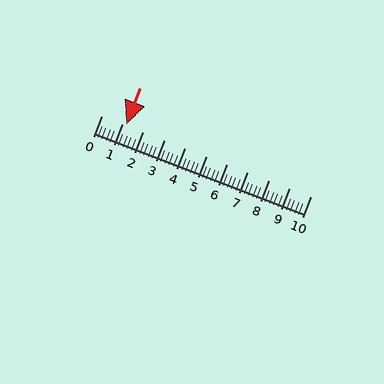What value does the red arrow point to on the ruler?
The red arrow points to approximately 1.2.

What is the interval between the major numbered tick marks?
The major tick marks are spaced 1 units apart.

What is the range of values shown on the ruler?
The ruler shows values from 0 to 10.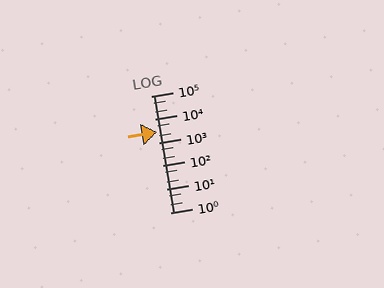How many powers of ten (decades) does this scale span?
The scale spans 5 decades, from 1 to 100000.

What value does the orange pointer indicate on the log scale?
The pointer indicates approximately 2800.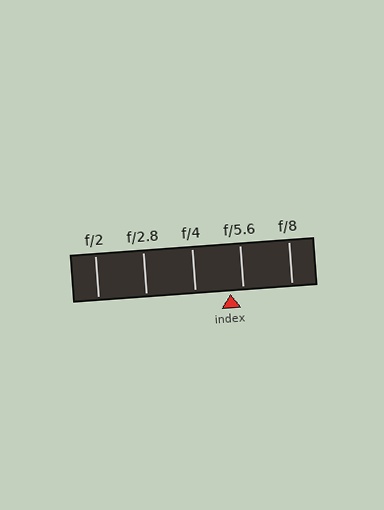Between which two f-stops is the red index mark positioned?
The index mark is between f/4 and f/5.6.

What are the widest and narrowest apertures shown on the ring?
The widest aperture shown is f/2 and the narrowest is f/8.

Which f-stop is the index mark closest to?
The index mark is closest to f/5.6.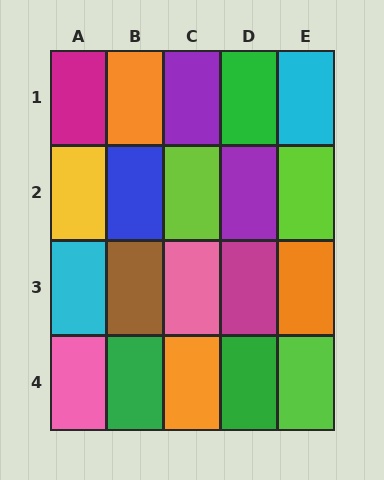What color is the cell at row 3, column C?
Pink.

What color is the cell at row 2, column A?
Yellow.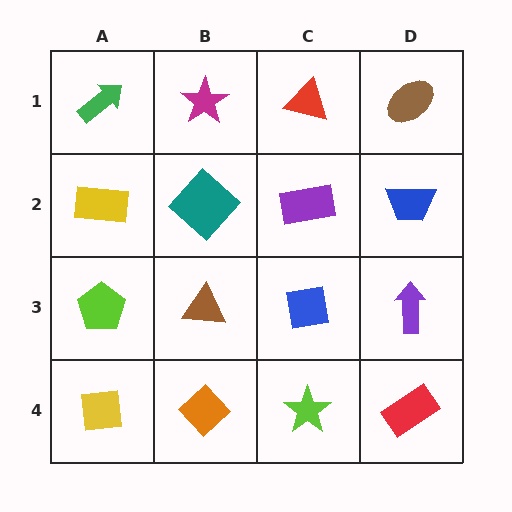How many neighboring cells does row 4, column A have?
2.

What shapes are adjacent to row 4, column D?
A purple arrow (row 3, column D), a lime star (row 4, column C).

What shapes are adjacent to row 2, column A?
A green arrow (row 1, column A), a lime pentagon (row 3, column A), a teal diamond (row 2, column B).